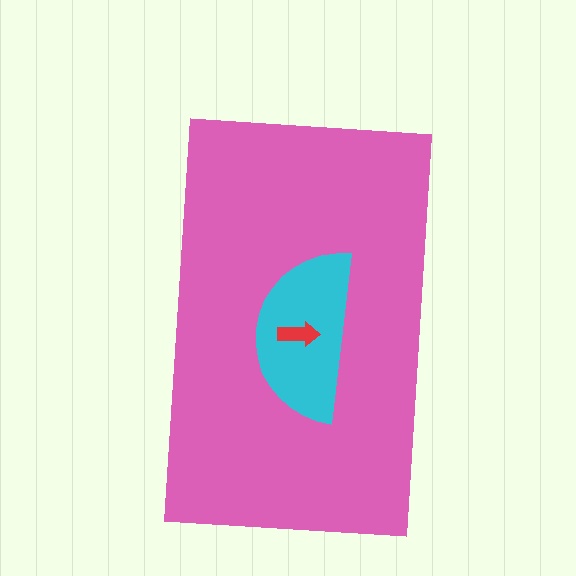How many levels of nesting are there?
3.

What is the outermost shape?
The pink rectangle.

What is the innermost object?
The red arrow.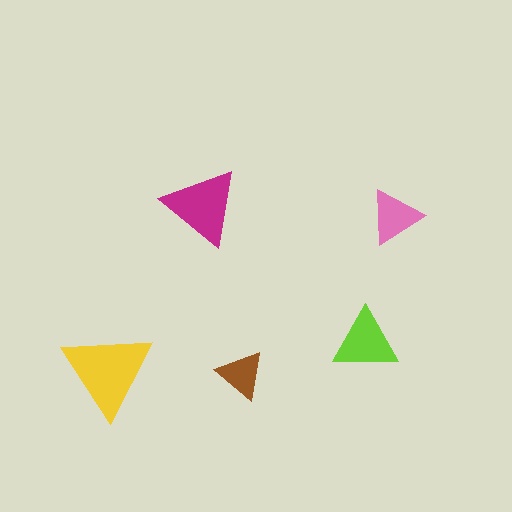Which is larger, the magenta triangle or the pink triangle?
The magenta one.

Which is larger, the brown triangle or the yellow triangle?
The yellow one.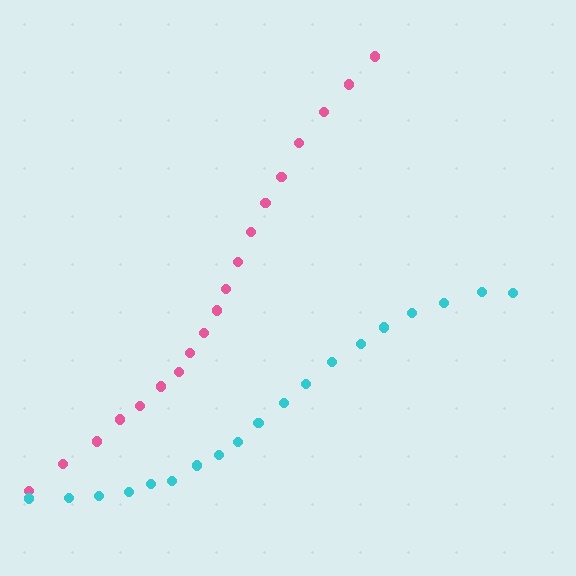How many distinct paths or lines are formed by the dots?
There are 2 distinct paths.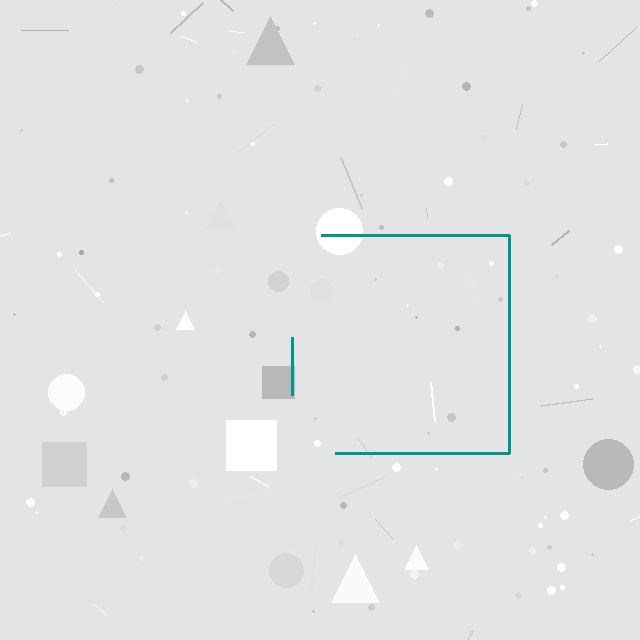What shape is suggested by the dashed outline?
The dashed outline suggests a square.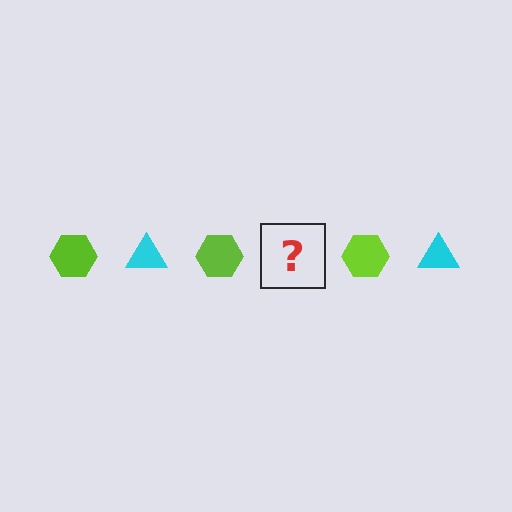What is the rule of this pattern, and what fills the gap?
The rule is that the pattern alternates between lime hexagon and cyan triangle. The gap should be filled with a cyan triangle.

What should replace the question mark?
The question mark should be replaced with a cyan triangle.